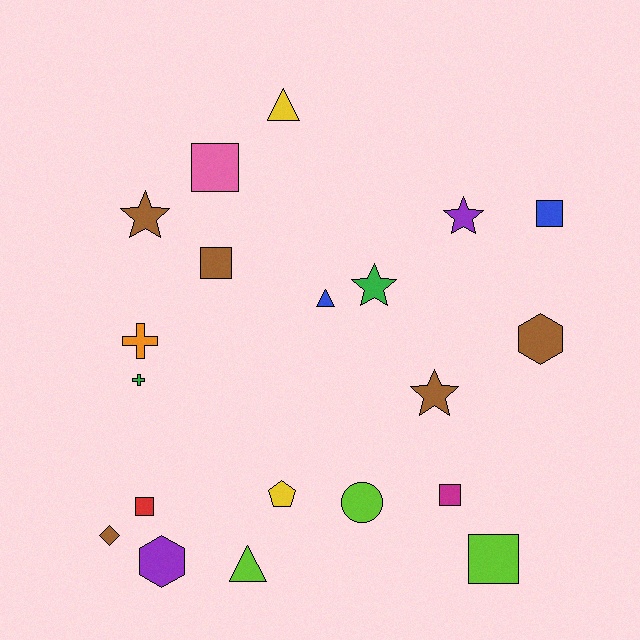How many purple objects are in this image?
There are 2 purple objects.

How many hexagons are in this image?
There are 2 hexagons.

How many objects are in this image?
There are 20 objects.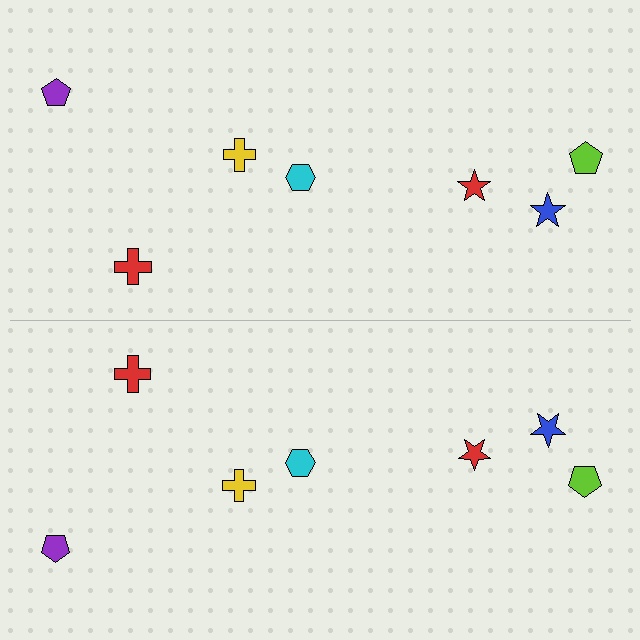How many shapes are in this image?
There are 14 shapes in this image.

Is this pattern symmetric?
Yes, this pattern has bilateral (reflection) symmetry.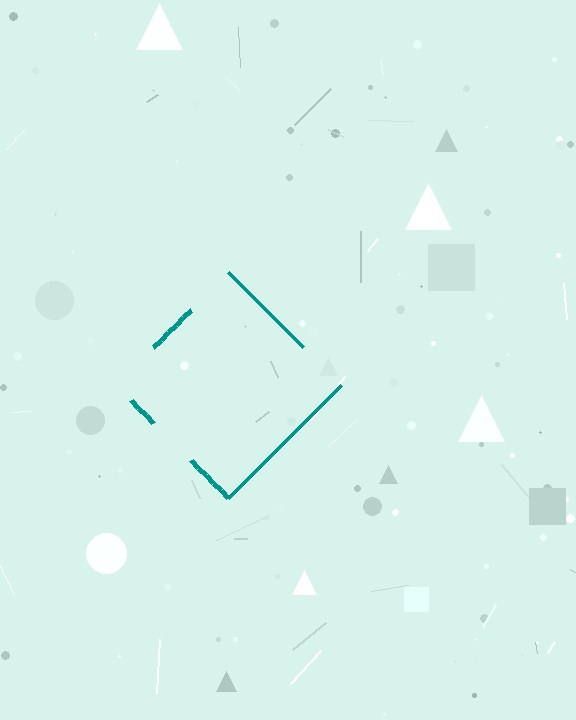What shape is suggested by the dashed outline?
The dashed outline suggests a diamond.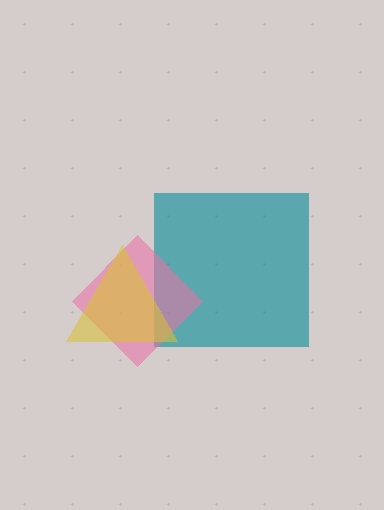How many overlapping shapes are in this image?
There are 3 overlapping shapes in the image.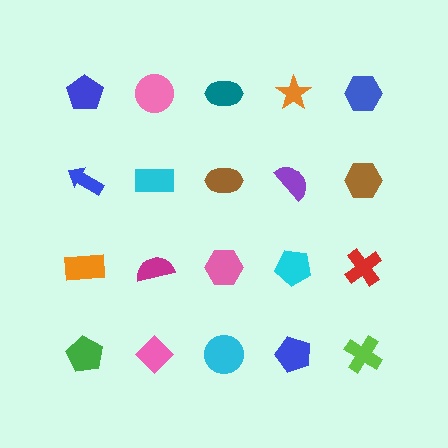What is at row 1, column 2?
A pink circle.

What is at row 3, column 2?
A magenta semicircle.